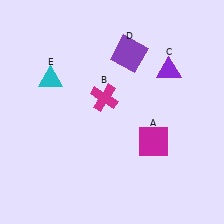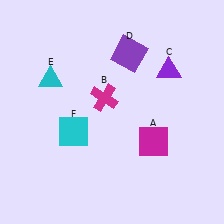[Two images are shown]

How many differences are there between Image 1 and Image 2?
There is 1 difference between the two images.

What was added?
A cyan square (F) was added in Image 2.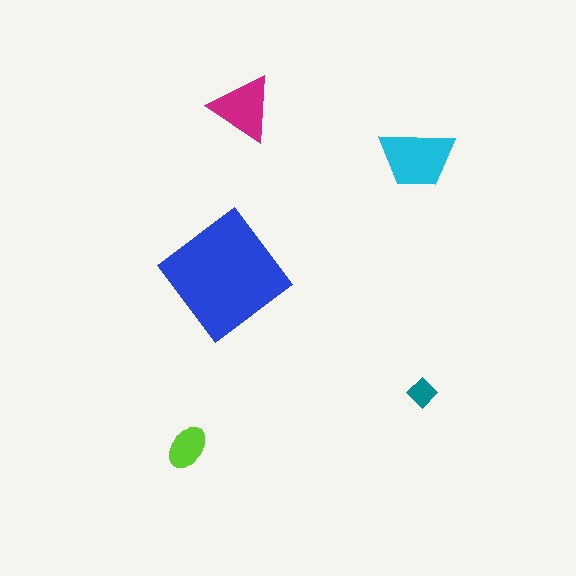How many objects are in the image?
There are 5 objects in the image.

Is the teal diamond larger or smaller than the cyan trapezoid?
Smaller.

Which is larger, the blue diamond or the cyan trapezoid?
The blue diamond.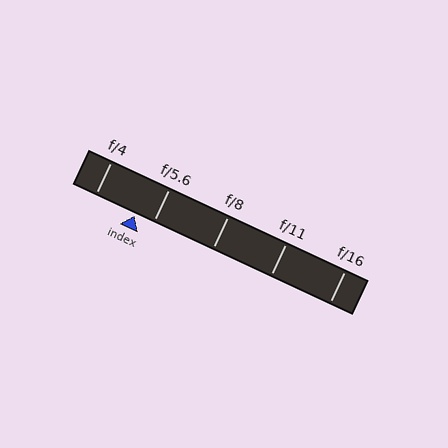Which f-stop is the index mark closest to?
The index mark is closest to f/5.6.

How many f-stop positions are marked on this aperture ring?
There are 5 f-stop positions marked.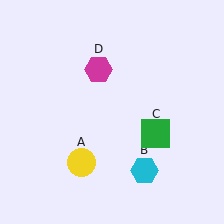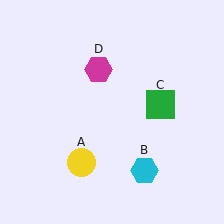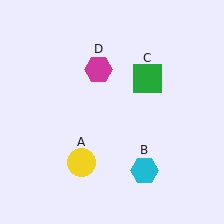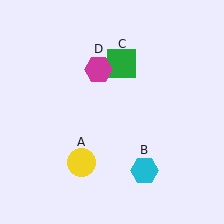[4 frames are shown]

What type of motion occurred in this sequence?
The green square (object C) rotated counterclockwise around the center of the scene.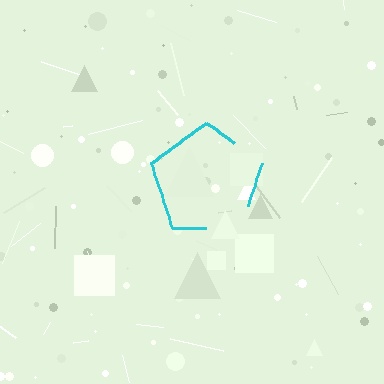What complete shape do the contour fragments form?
The contour fragments form a pentagon.